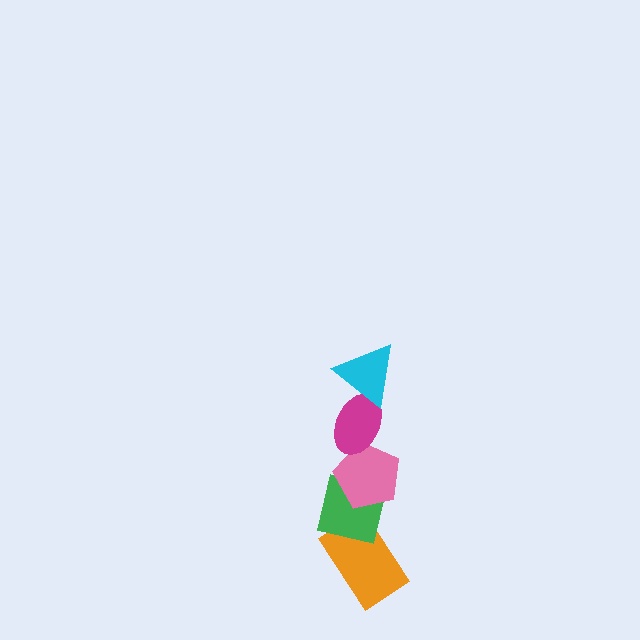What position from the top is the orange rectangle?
The orange rectangle is 5th from the top.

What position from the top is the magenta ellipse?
The magenta ellipse is 2nd from the top.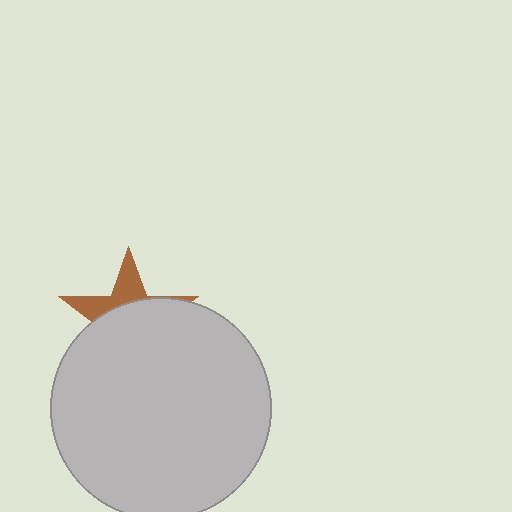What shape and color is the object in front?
The object in front is a light gray circle.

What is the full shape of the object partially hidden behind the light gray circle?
The partially hidden object is a brown star.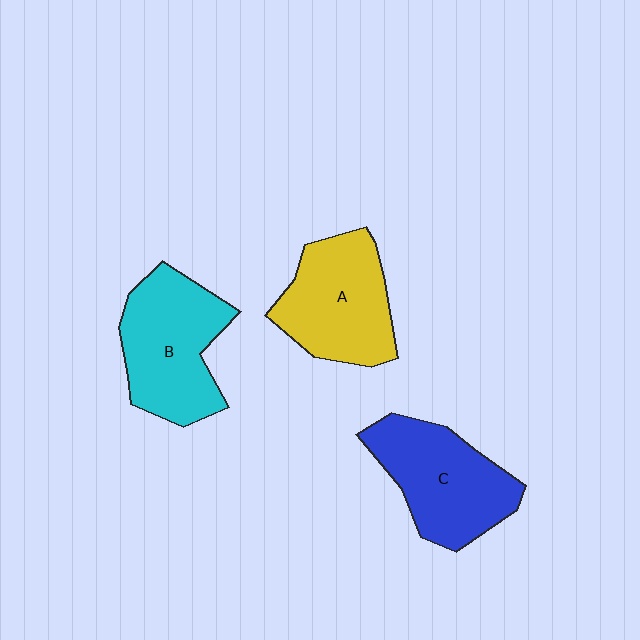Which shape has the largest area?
Shape B (cyan).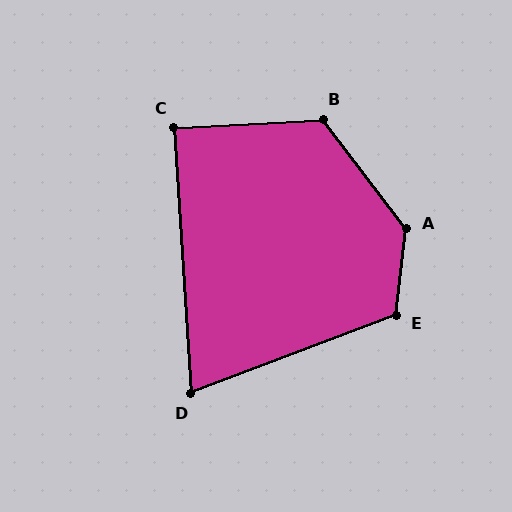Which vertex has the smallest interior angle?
D, at approximately 73 degrees.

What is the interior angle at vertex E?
Approximately 117 degrees (obtuse).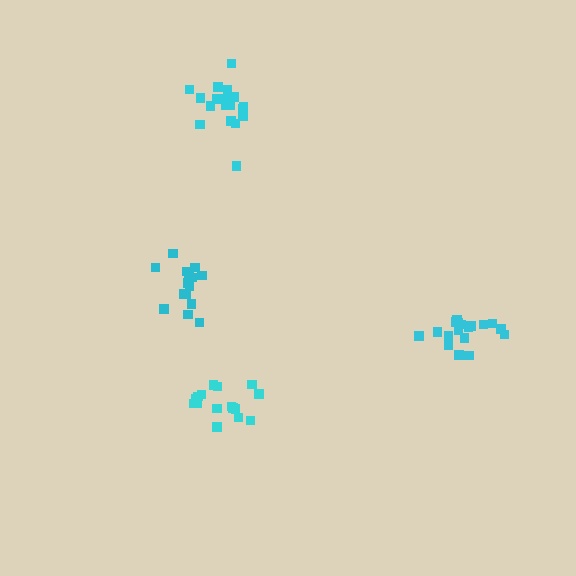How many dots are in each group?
Group 1: 16 dots, Group 2: 15 dots, Group 3: 19 dots, Group 4: 18 dots (68 total).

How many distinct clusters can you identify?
There are 4 distinct clusters.